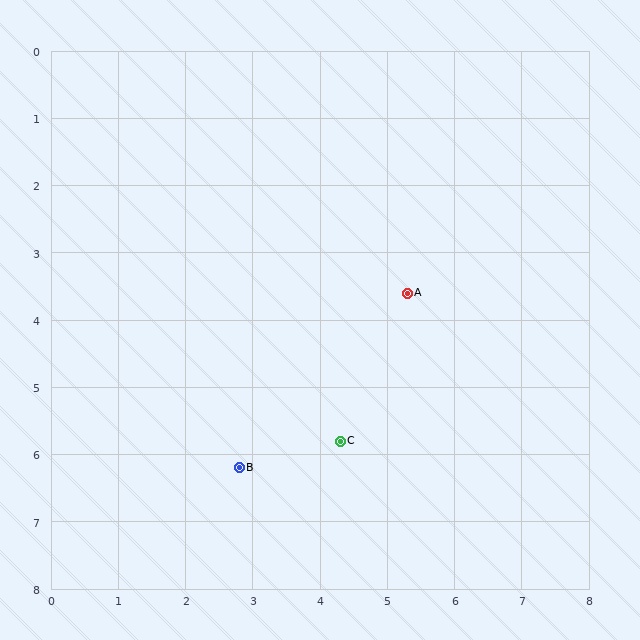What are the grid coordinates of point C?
Point C is at approximately (4.3, 5.8).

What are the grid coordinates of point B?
Point B is at approximately (2.8, 6.2).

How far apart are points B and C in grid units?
Points B and C are about 1.6 grid units apart.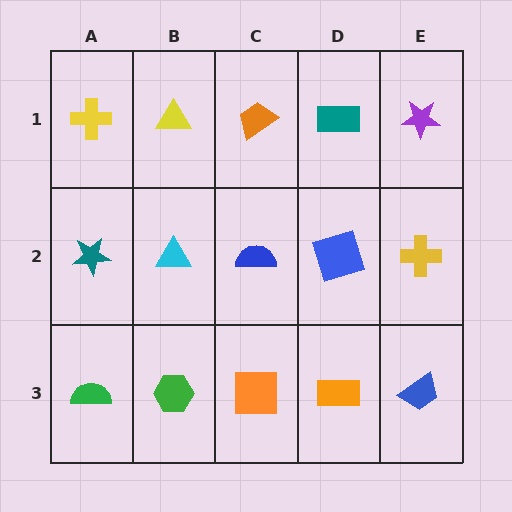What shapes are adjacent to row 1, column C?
A blue semicircle (row 2, column C), a yellow triangle (row 1, column B), a teal rectangle (row 1, column D).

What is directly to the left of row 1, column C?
A yellow triangle.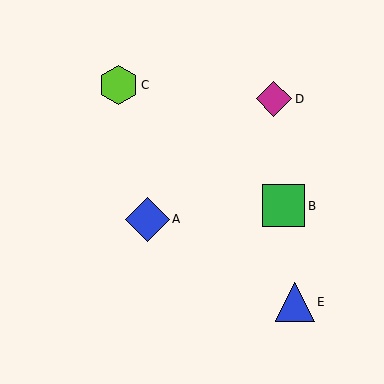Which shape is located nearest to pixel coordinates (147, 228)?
The blue diamond (labeled A) at (147, 219) is nearest to that location.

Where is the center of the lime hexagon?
The center of the lime hexagon is at (119, 85).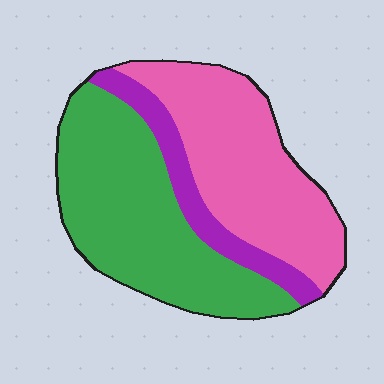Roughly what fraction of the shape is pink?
Pink takes up about two fifths (2/5) of the shape.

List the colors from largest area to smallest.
From largest to smallest: green, pink, purple.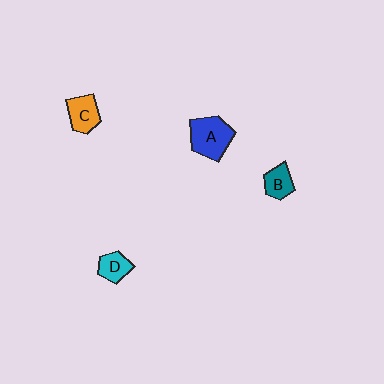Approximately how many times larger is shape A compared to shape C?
Approximately 1.5 times.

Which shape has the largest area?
Shape A (blue).